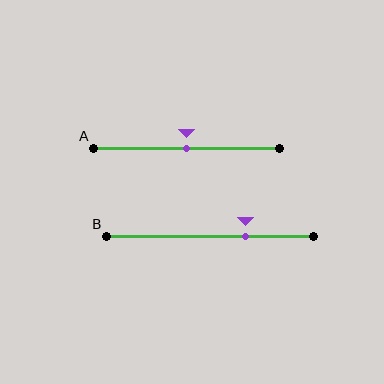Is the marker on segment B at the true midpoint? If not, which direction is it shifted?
No, the marker on segment B is shifted to the right by about 17% of the segment length.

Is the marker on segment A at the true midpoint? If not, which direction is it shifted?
Yes, the marker on segment A is at the true midpoint.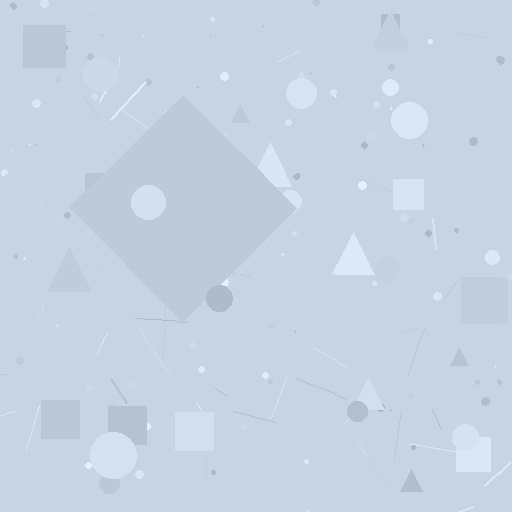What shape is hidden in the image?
A diamond is hidden in the image.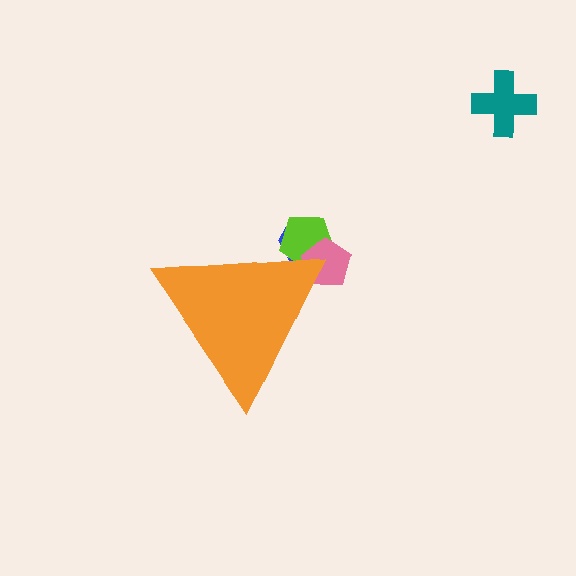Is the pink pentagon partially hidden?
Yes, the pink pentagon is partially hidden behind the orange triangle.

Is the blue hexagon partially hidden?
Yes, the blue hexagon is partially hidden behind the orange triangle.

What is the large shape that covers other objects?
An orange triangle.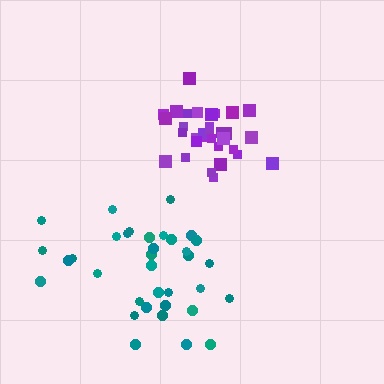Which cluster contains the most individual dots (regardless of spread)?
Teal (35).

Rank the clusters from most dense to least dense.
purple, teal.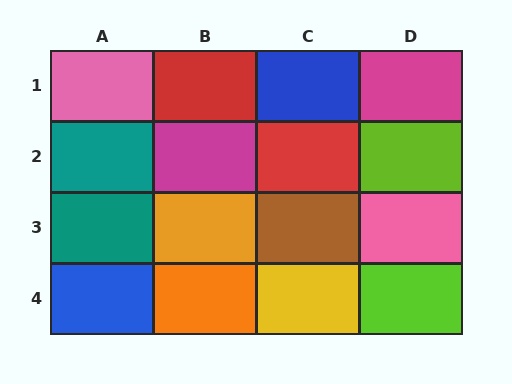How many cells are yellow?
1 cell is yellow.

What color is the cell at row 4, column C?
Yellow.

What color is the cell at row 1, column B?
Red.